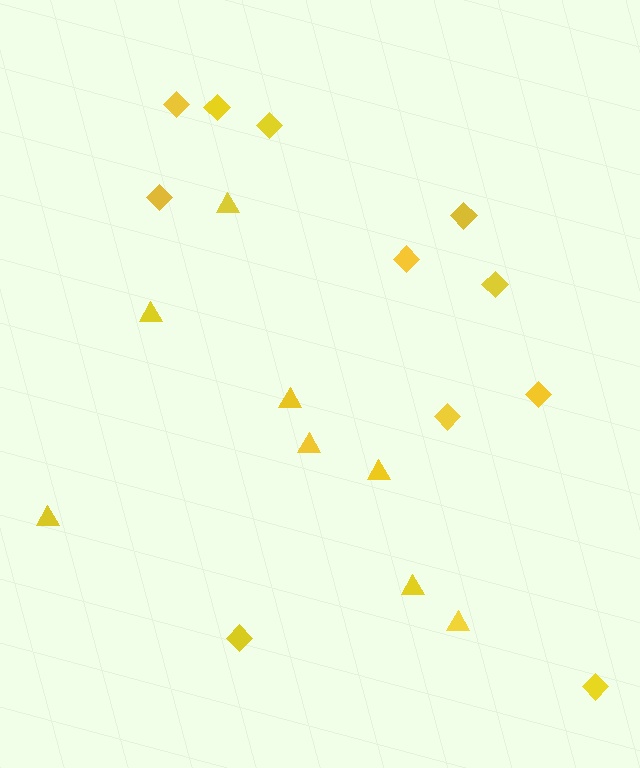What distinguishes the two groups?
There are 2 groups: one group of diamonds (11) and one group of triangles (8).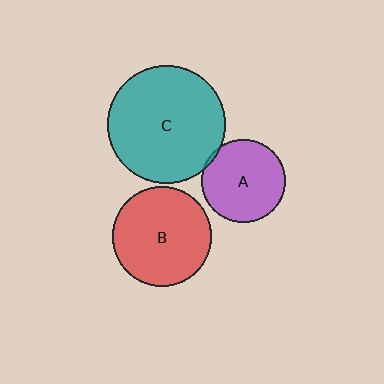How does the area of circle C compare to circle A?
Approximately 2.0 times.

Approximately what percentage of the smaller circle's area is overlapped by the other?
Approximately 5%.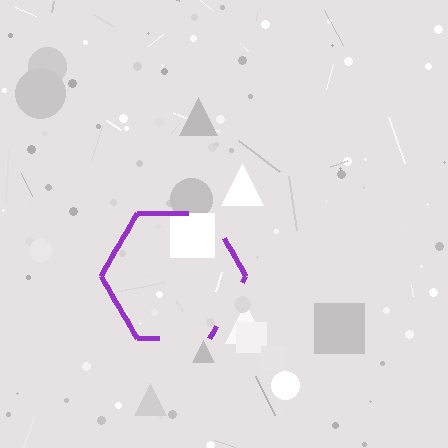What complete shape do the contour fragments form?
The contour fragments form a hexagon.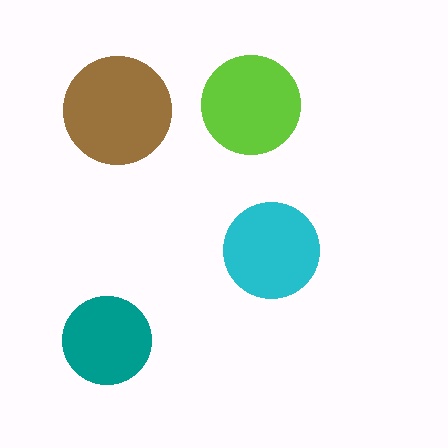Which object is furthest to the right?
The cyan circle is rightmost.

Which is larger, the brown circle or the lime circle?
The brown one.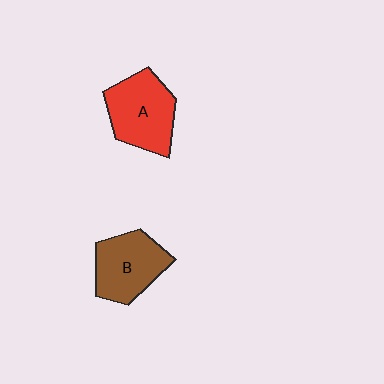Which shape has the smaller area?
Shape B (brown).